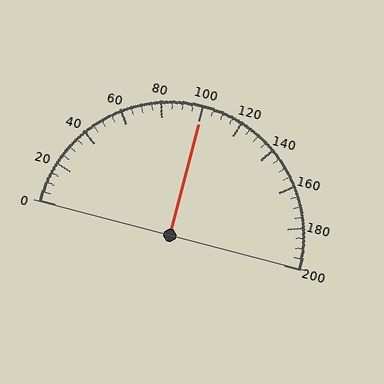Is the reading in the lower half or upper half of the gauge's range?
The reading is in the upper half of the range (0 to 200).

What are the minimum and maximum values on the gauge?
The gauge ranges from 0 to 200.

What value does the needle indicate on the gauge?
The needle indicates approximately 100.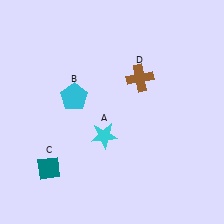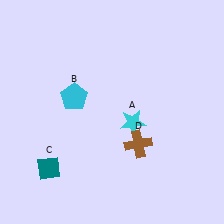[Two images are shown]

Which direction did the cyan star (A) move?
The cyan star (A) moved right.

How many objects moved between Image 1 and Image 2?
2 objects moved between the two images.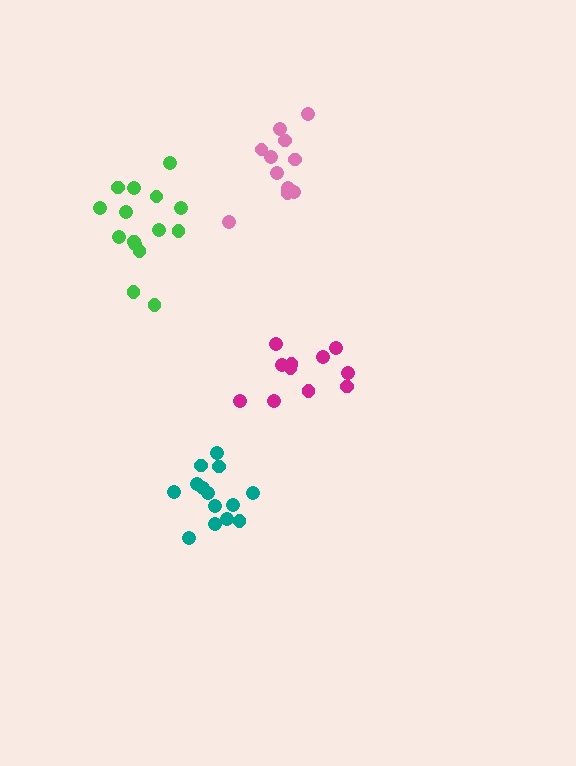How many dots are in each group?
Group 1: 11 dots, Group 2: 15 dots, Group 3: 14 dots, Group 4: 11 dots (51 total).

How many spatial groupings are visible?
There are 4 spatial groupings.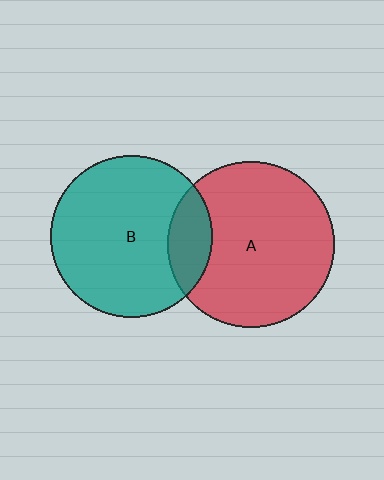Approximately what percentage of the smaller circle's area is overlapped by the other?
Approximately 15%.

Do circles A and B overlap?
Yes.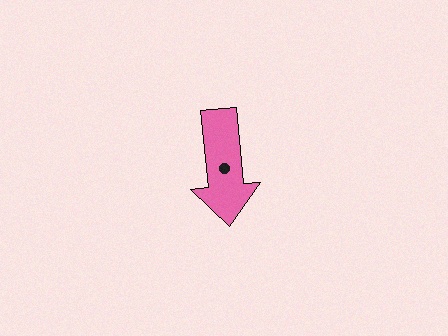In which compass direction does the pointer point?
South.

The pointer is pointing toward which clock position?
Roughly 6 o'clock.